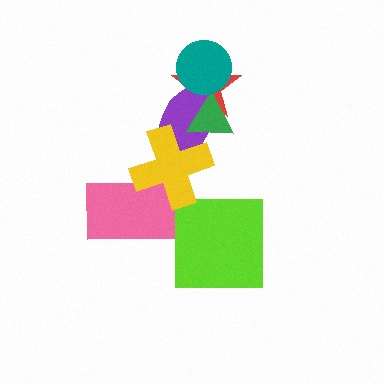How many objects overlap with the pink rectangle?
1 object overlaps with the pink rectangle.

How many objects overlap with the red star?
3 objects overlap with the red star.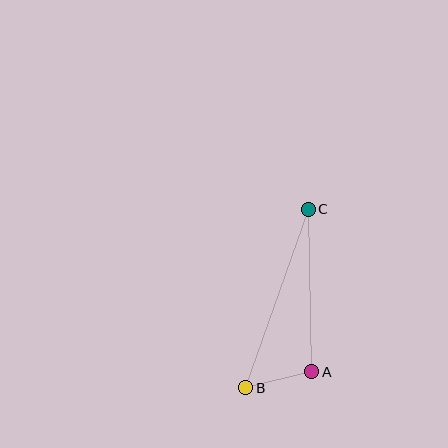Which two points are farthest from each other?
Points B and C are farthest from each other.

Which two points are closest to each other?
Points A and B are closest to each other.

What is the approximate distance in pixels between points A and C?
The distance between A and C is approximately 163 pixels.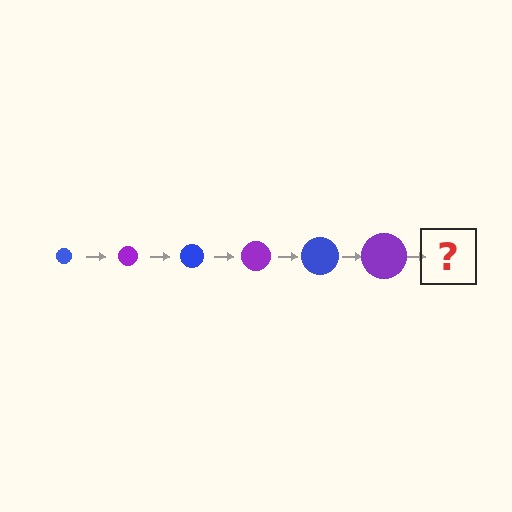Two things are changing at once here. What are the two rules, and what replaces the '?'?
The two rules are that the circle grows larger each step and the color cycles through blue and purple. The '?' should be a blue circle, larger than the previous one.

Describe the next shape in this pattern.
It should be a blue circle, larger than the previous one.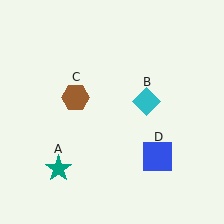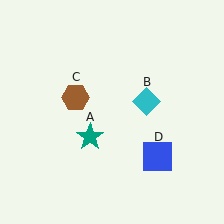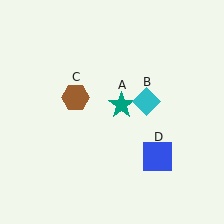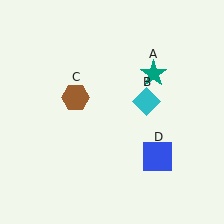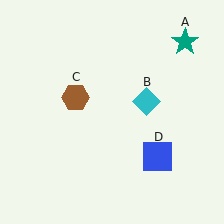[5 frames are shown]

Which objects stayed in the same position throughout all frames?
Cyan diamond (object B) and brown hexagon (object C) and blue square (object D) remained stationary.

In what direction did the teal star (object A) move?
The teal star (object A) moved up and to the right.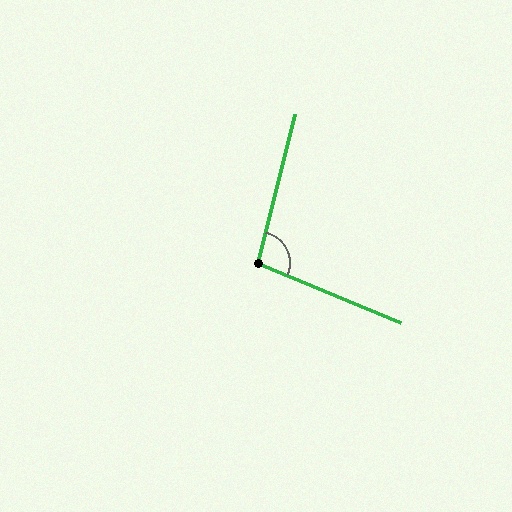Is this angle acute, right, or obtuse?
It is obtuse.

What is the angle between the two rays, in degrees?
Approximately 99 degrees.